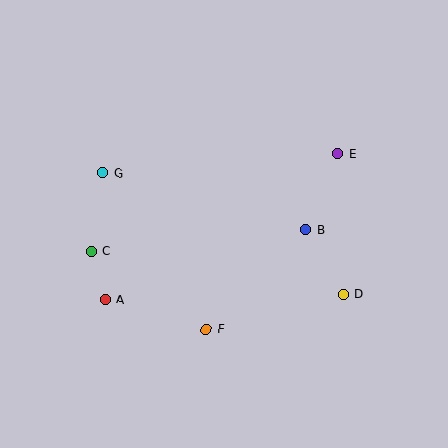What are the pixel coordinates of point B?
Point B is at (305, 230).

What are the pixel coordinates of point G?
Point G is at (102, 173).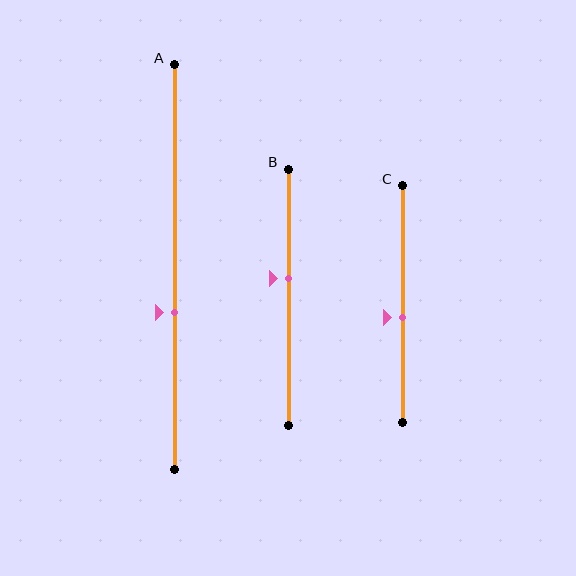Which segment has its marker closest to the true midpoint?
Segment C has its marker closest to the true midpoint.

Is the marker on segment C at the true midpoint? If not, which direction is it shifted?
No, the marker on segment C is shifted downward by about 6% of the segment length.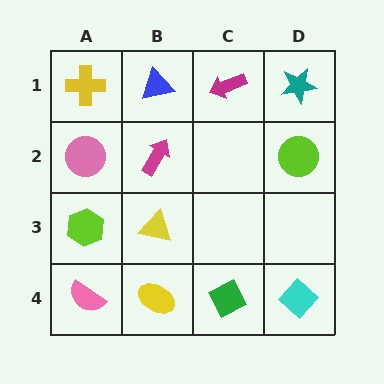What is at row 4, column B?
A yellow ellipse.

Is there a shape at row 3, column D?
No, that cell is empty.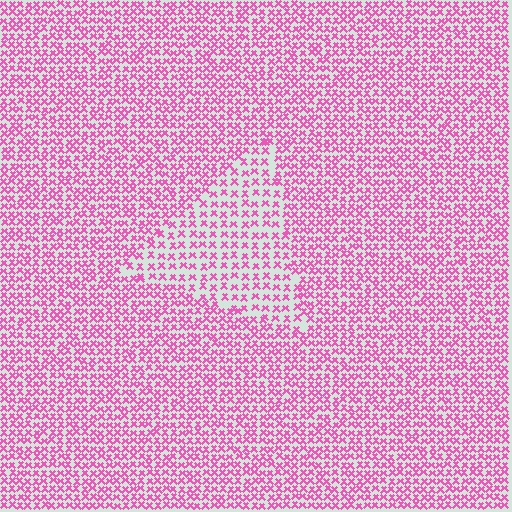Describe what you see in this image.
The image contains small pink elements arranged at two different densities. A triangle-shaped region is visible where the elements are less densely packed than the surrounding area.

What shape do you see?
I see a triangle.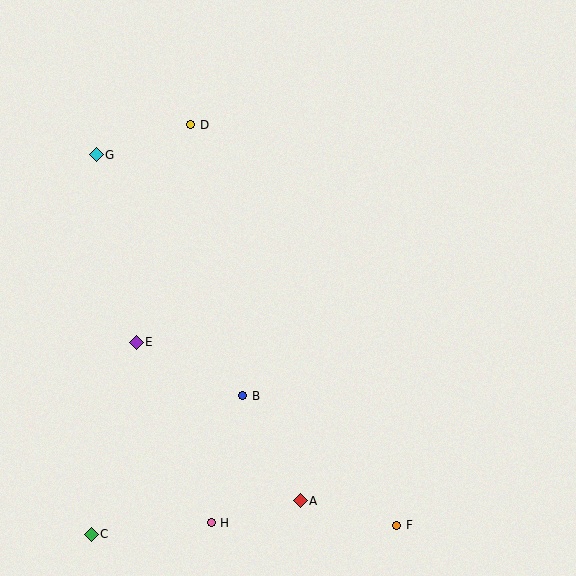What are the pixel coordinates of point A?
Point A is at (300, 501).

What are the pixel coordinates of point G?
Point G is at (96, 155).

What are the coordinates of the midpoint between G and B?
The midpoint between G and B is at (169, 275).